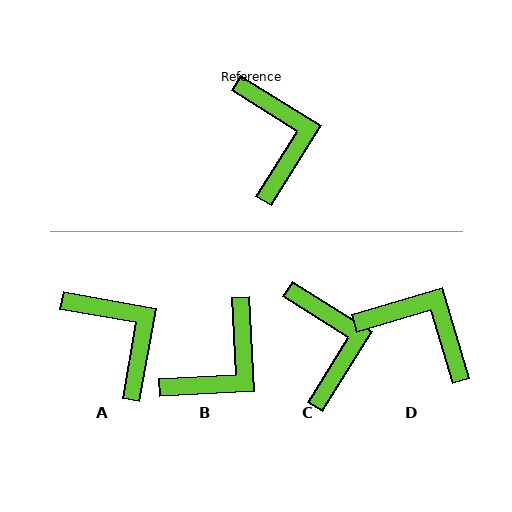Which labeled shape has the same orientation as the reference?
C.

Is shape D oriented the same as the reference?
No, it is off by about 49 degrees.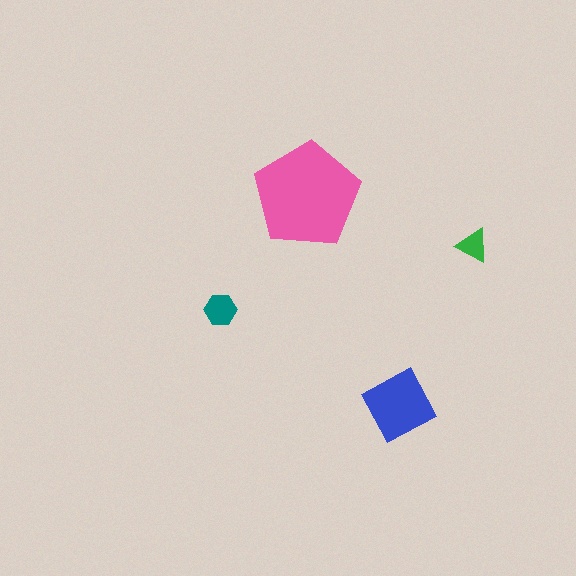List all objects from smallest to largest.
The green triangle, the teal hexagon, the blue diamond, the pink pentagon.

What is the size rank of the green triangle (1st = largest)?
4th.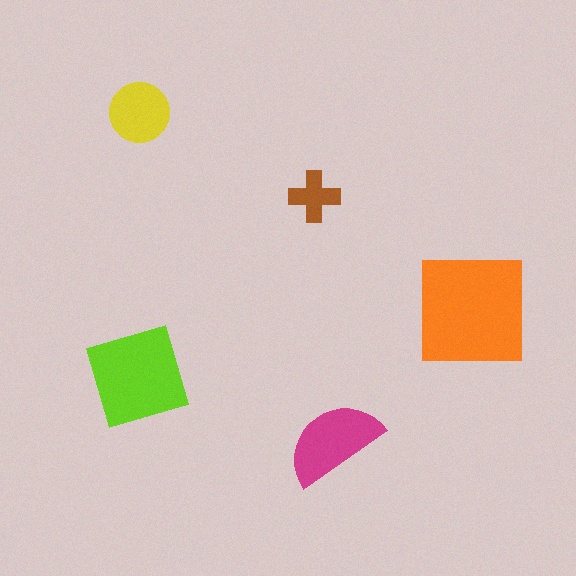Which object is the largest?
The orange square.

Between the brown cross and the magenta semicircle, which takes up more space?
The magenta semicircle.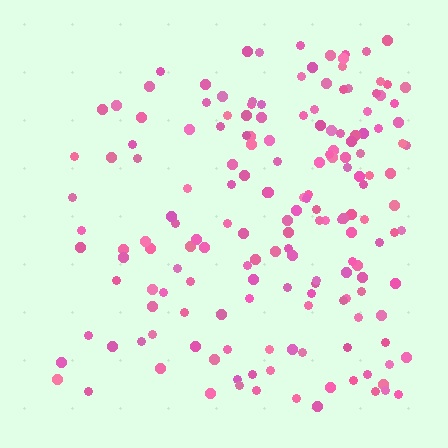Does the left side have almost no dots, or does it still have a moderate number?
Still a moderate number, just noticeably fewer than the right.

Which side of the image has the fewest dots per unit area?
The left.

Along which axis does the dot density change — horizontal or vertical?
Horizontal.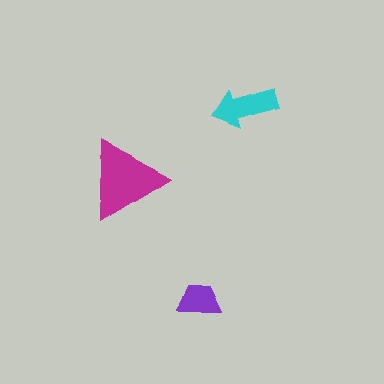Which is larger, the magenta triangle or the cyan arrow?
The magenta triangle.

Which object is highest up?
The cyan arrow is topmost.